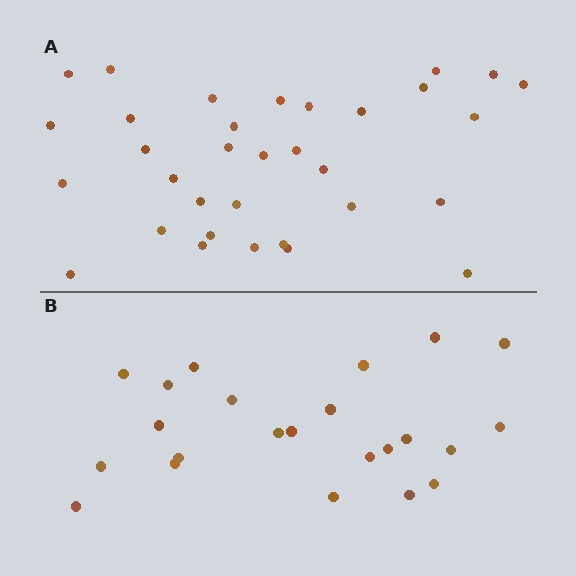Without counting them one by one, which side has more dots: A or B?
Region A (the top region) has more dots.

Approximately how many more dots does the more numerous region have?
Region A has roughly 10 or so more dots than region B.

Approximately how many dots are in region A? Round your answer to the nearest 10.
About 30 dots. (The exact count is 33, which rounds to 30.)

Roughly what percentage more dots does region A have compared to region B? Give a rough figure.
About 45% more.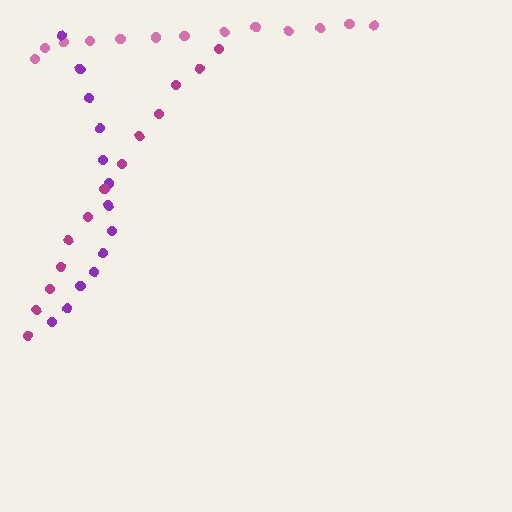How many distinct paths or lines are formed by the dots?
There are 3 distinct paths.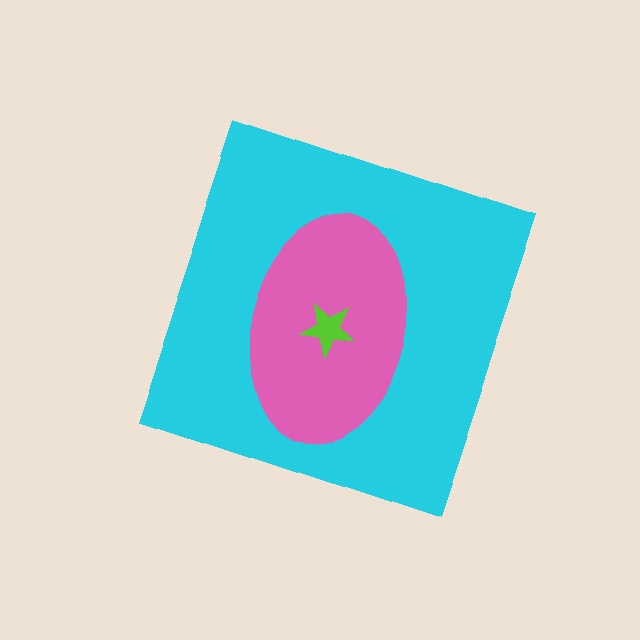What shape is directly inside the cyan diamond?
The pink ellipse.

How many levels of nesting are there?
3.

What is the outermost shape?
The cyan diamond.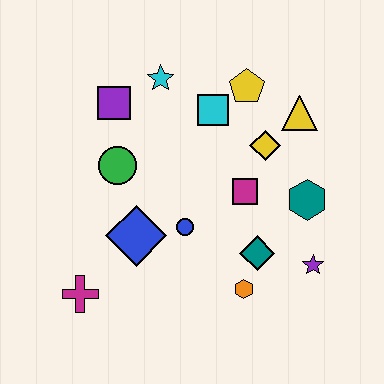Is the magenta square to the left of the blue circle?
No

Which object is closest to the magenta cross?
The blue diamond is closest to the magenta cross.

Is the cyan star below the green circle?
No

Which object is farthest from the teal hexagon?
The magenta cross is farthest from the teal hexagon.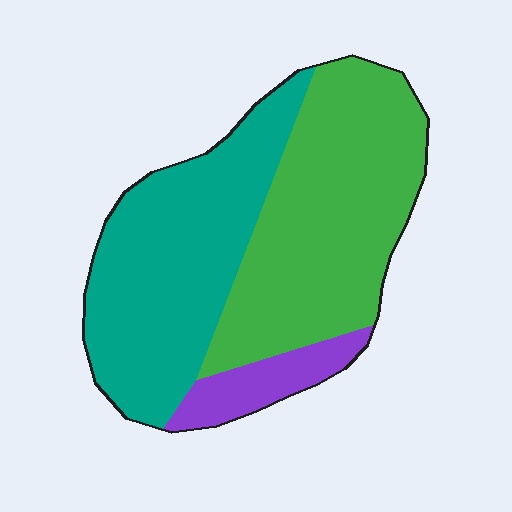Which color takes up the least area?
Purple, at roughly 10%.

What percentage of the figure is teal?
Teal takes up between a third and a half of the figure.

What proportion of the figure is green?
Green takes up between a third and a half of the figure.